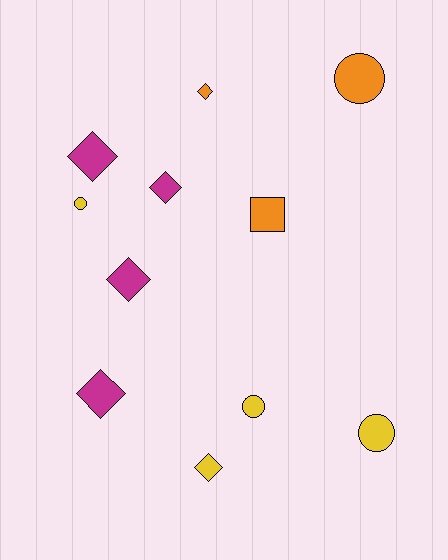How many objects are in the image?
There are 11 objects.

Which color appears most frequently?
Yellow, with 4 objects.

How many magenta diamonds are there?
There are 4 magenta diamonds.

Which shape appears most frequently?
Diamond, with 6 objects.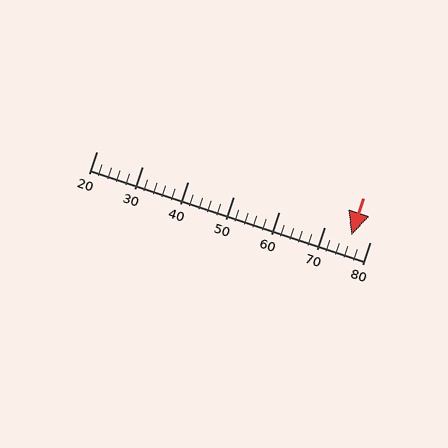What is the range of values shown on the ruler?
The ruler shows values from 20 to 80.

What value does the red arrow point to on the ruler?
The red arrow points to approximately 76.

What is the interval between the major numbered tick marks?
The major tick marks are spaced 10 units apart.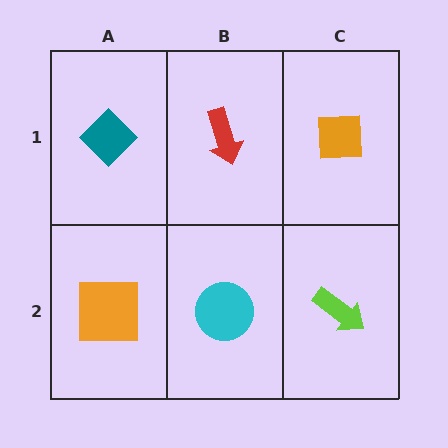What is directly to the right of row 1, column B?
An orange square.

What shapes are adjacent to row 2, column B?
A red arrow (row 1, column B), an orange square (row 2, column A), a lime arrow (row 2, column C).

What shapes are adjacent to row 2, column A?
A teal diamond (row 1, column A), a cyan circle (row 2, column B).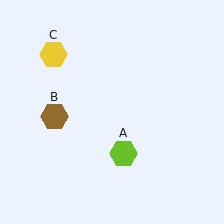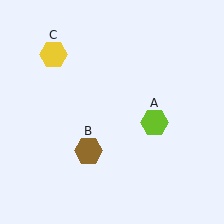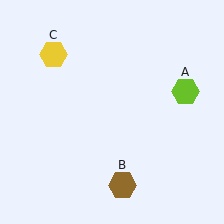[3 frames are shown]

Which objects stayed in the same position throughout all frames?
Yellow hexagon (object C) remained stationary.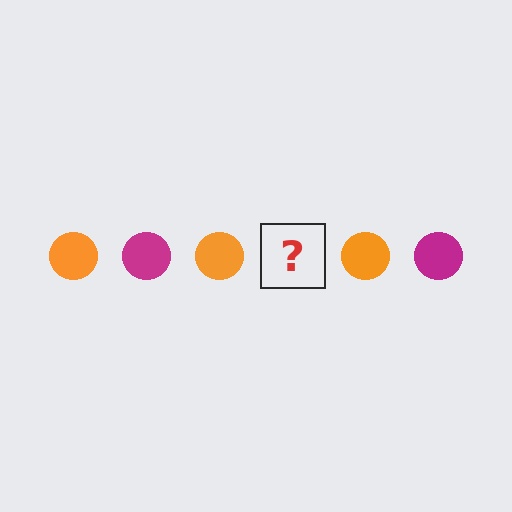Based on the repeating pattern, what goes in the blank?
The blank should be a magenta circle.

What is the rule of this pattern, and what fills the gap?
The rule is that the pattern cycles through orange, magenta circles. The gap should be filled with a magenta circle.